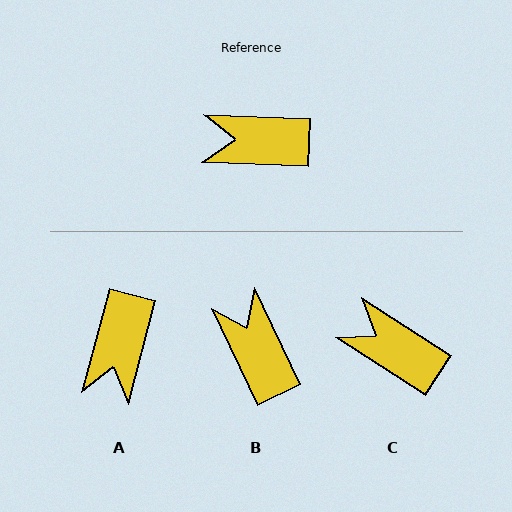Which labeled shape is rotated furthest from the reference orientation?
A, about 77 degrees away.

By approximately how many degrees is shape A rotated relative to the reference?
Approximately 77 degrees counter-clockwise.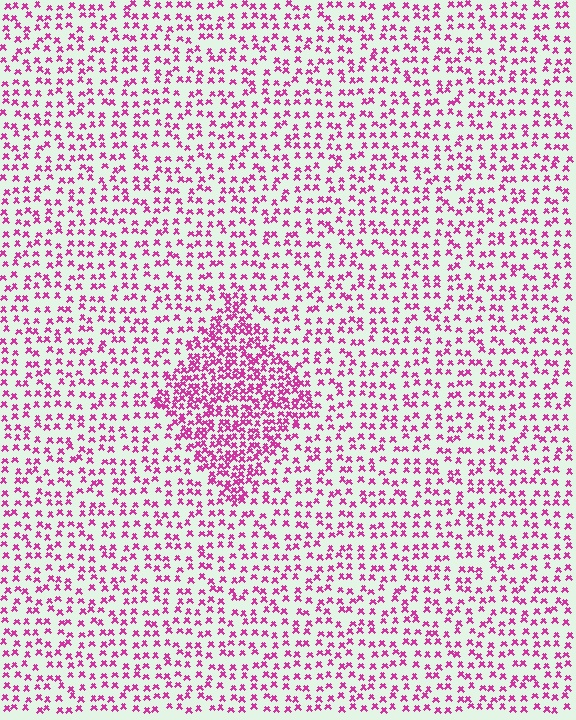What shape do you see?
I see a diamond.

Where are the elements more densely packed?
The elements are more densely packed inside the diamond boundary.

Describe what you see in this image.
The image contains small magenta elements arranged at two different densities. A diamond-shaped region is visible where the elements are more densely packed than the surrounding area.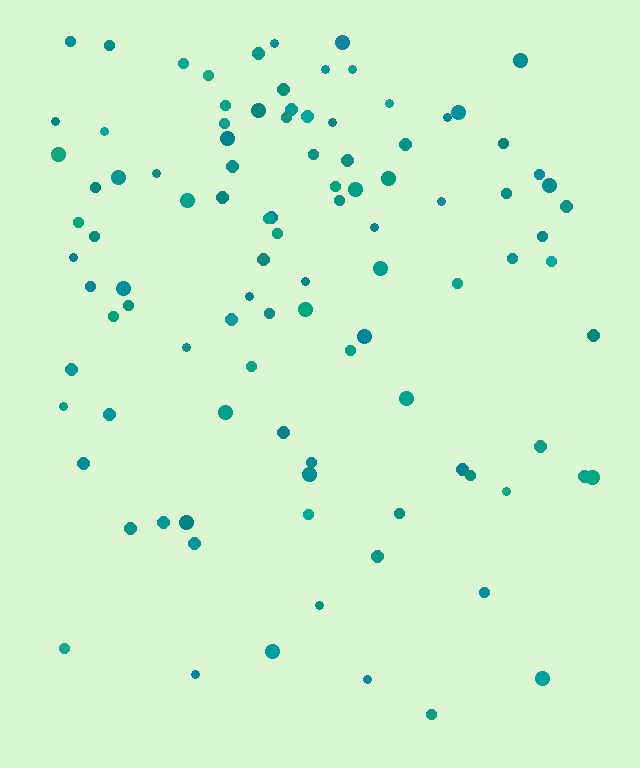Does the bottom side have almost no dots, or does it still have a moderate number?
Still a moderate number, just noticeably fewer than the top.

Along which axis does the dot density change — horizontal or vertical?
Vertical.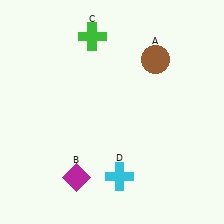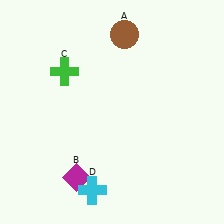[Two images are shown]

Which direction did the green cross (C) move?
The green cross (C) moved down.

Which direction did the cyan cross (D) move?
The cyan cross (D) moved left.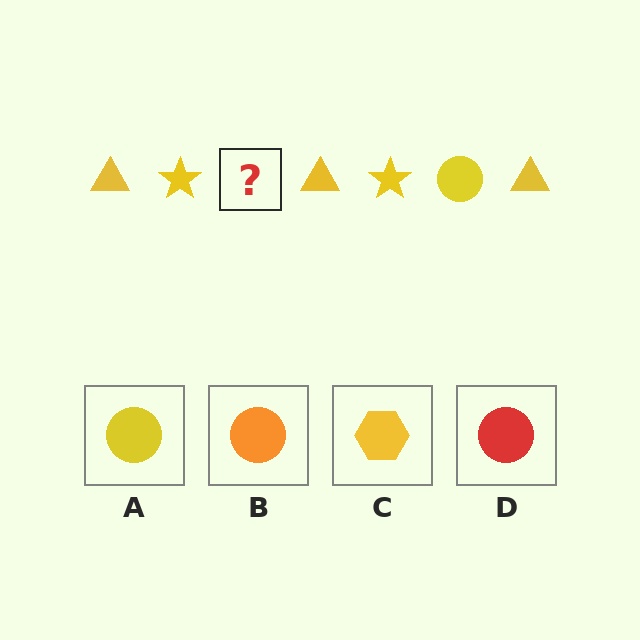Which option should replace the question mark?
Option A.